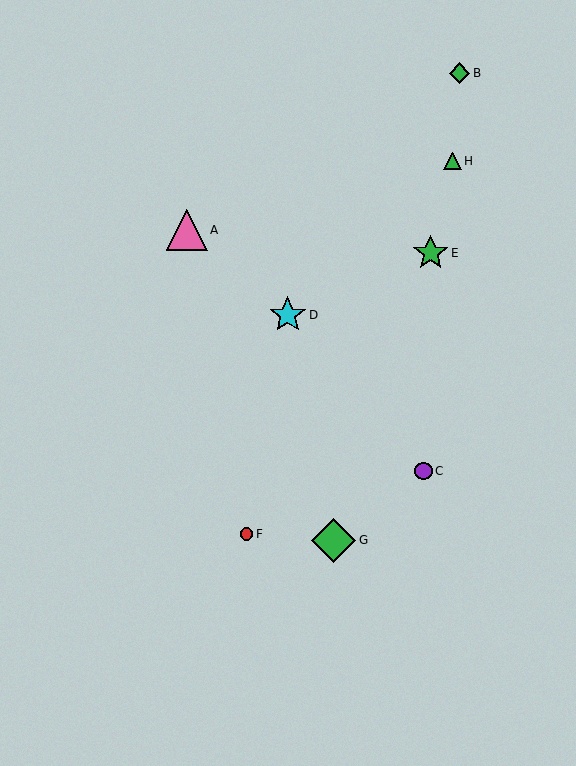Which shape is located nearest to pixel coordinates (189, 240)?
The pink triangle (labeled A) at (187, 230) is nearest to that location.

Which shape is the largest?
The green diamond (labeled G) is the largest.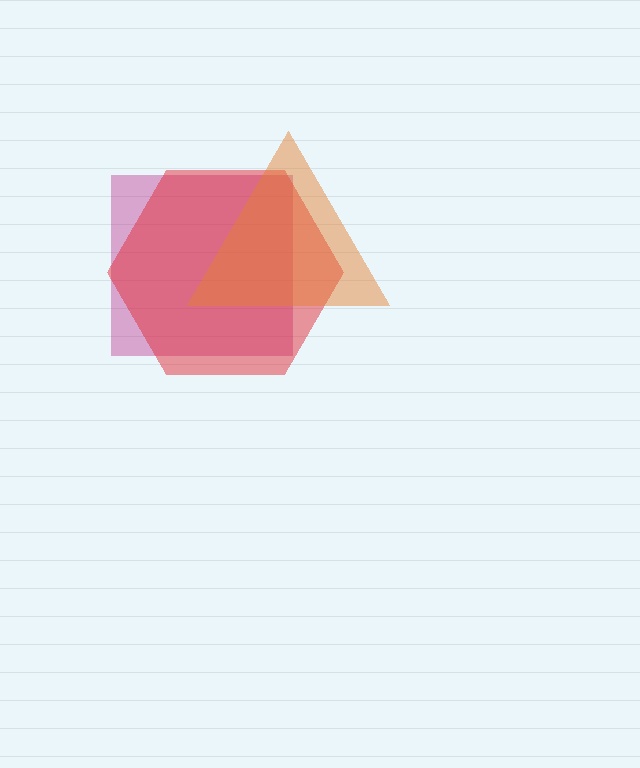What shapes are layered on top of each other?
The layered shapes are: a magenta square, a red hexagon, an orange triangle.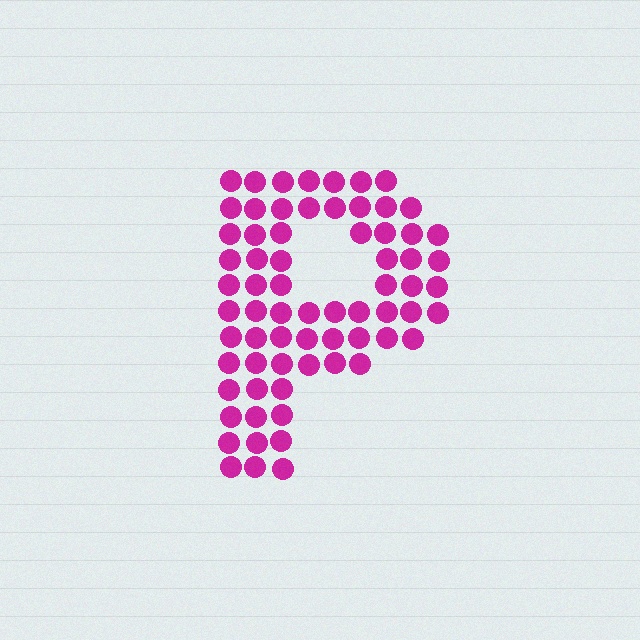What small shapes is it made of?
It is made of small circles.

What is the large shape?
The large shape is the letter P.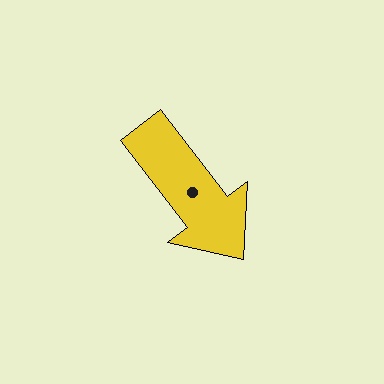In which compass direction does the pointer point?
Southeast.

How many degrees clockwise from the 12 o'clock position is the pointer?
Approximately 143 degrees.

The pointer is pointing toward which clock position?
Roughly 5 o'clock.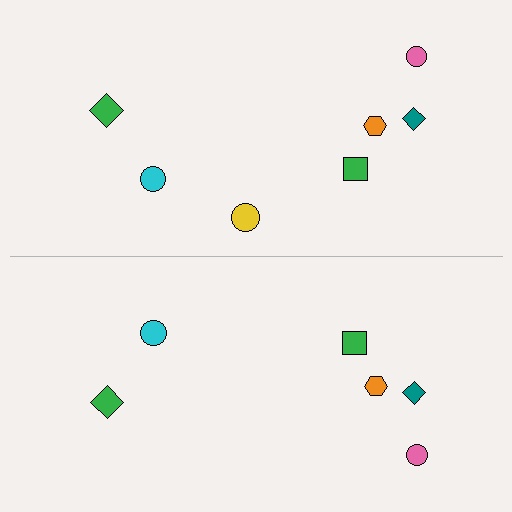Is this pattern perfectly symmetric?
No, the pattern is not perfectly symmetric. A yellow circle is missing from the bottom side.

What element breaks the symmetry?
A yellow circle is missing from the bottom side.